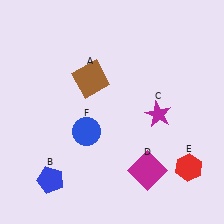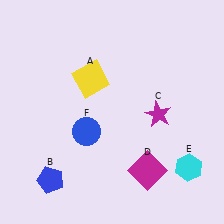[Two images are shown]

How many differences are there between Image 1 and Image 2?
There are 2 differences between the two images.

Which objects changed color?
A changed from brown to yellow. E changed from red to cyan.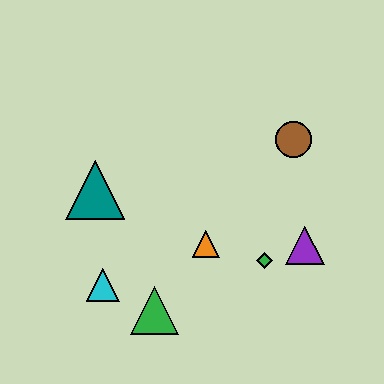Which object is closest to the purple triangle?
The green diamond is closest to the purple triangle.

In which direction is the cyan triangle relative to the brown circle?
The cyan triangle is to the left of the brown circle.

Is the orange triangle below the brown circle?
Yes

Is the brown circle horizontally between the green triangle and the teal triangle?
No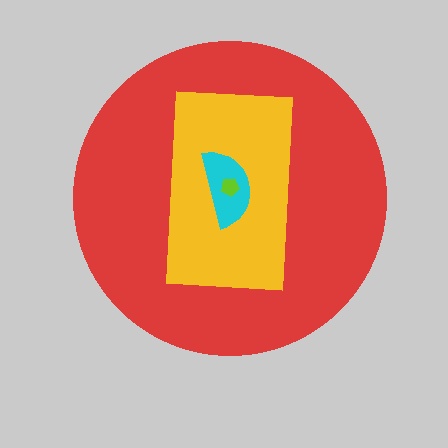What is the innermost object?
The lime pentagon.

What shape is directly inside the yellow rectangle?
The cyan semicircle.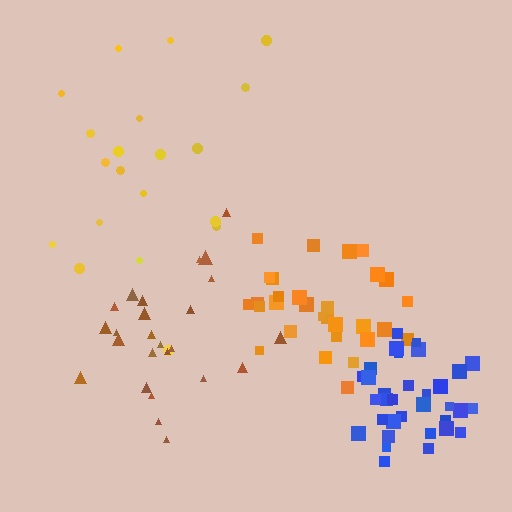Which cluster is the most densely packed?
Blue.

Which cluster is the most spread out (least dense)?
Yellow.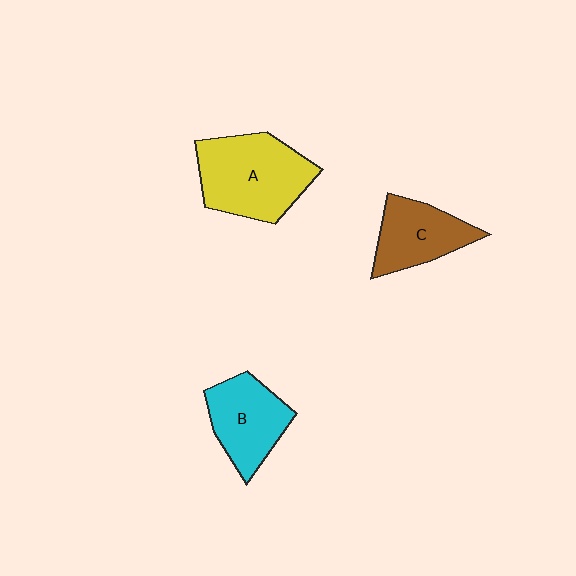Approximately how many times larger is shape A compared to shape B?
Approximately 1.4 times.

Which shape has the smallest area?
Shape C (brown).